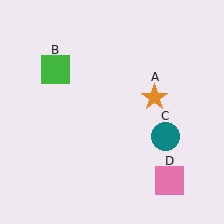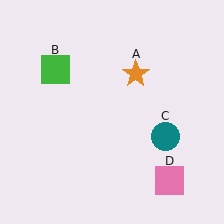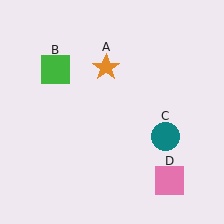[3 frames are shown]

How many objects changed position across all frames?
1 object changed position: orange star (object A).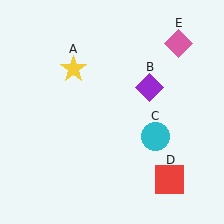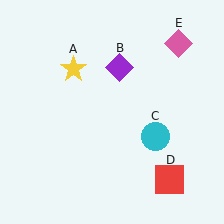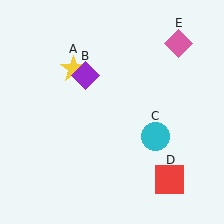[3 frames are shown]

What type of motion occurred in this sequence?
The purple diamond (object B) rotated counterclockwise around the center of the scene.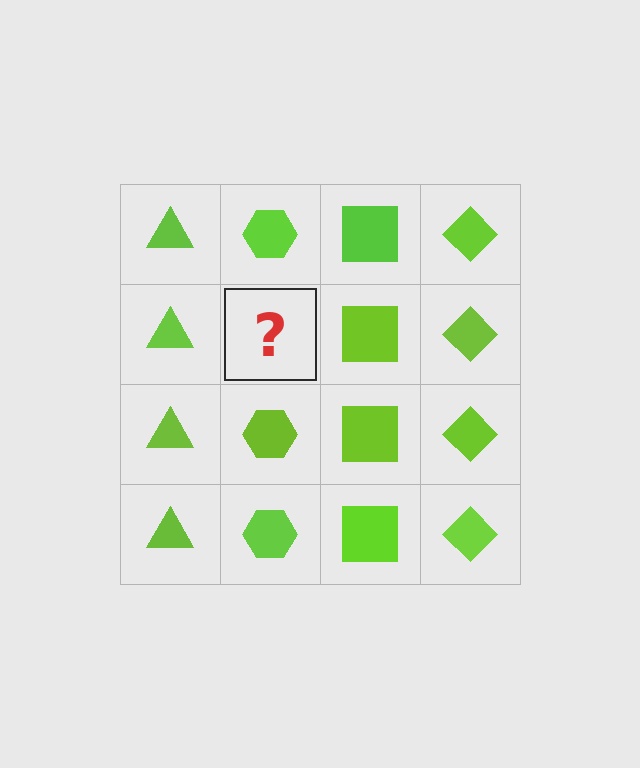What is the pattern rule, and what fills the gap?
The rule is that each column has a consistent shape. The gap should be filled with a lime hexagon.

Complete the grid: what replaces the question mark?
The question mark should be replaced with a lime hexagon.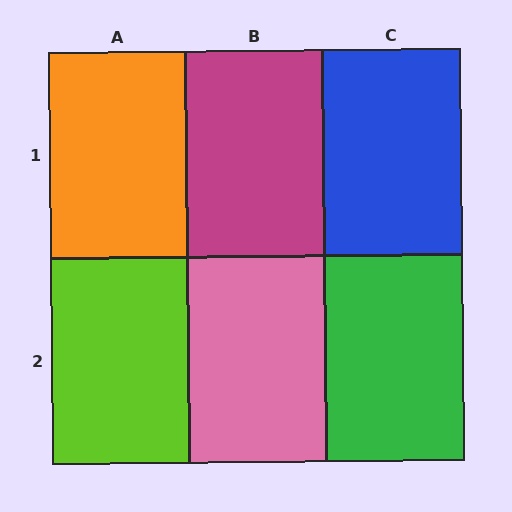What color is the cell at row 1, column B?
Magenta.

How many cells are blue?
1 cell is blue.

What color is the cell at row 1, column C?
Blue.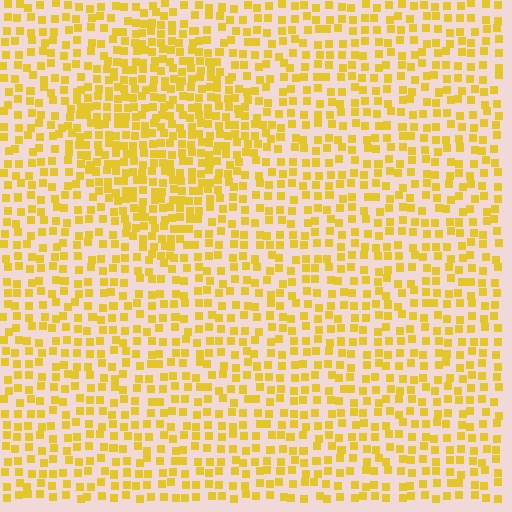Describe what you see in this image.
The image contains small yellow elements arranged at two different densities. A diamond-shaped region is visible where the elements are more densely packed than the surrounding area.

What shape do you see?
I see a diamond.